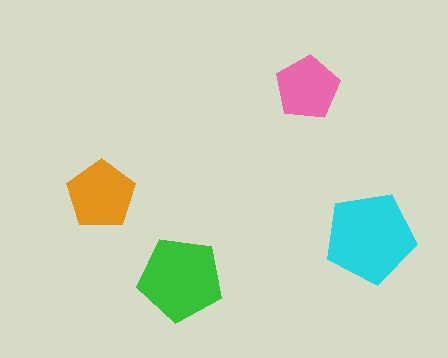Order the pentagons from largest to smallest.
the cyan one, the green one, the orange one, the pink one.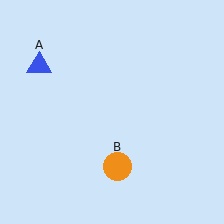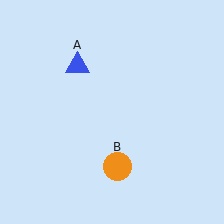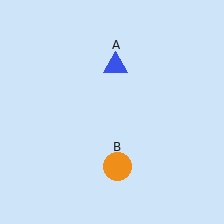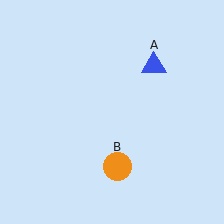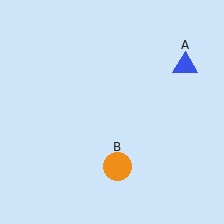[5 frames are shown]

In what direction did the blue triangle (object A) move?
The blue triangle (object A) moved right.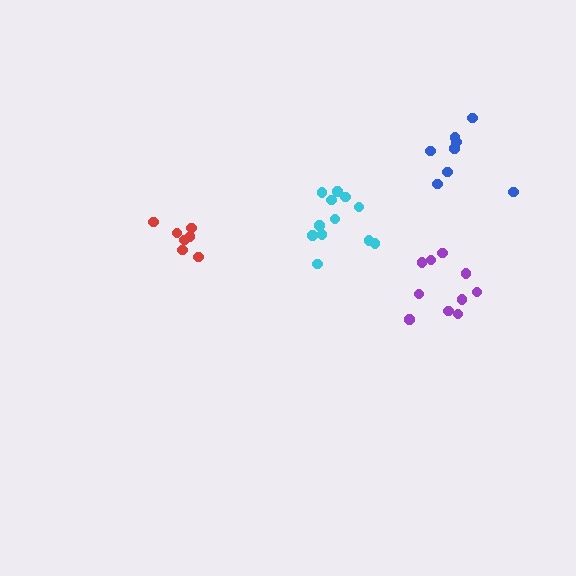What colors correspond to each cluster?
The clusters are colored: cyan, red, blue, purple.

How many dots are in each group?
Group 1: 12 dots, Group 2: 7 dots, Group 3: 8 dots, Group 4: 10 dots (37 total).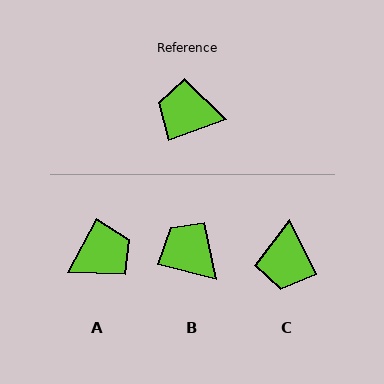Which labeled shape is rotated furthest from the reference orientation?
A, about 139 degrees away.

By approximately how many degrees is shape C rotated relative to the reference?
Approximately 97 degrees counter-clockwise.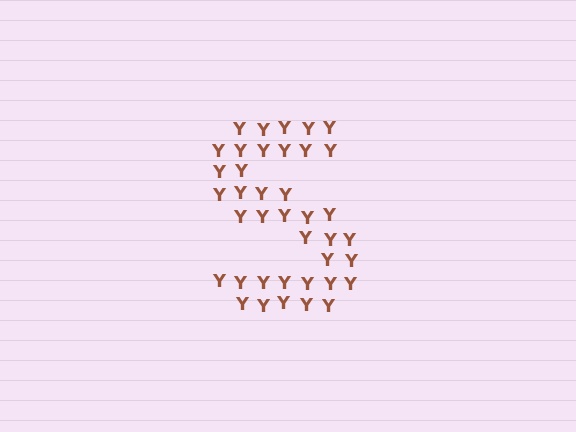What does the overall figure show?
The overall figure shows the letter S.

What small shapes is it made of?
It is made of small letter Y's.